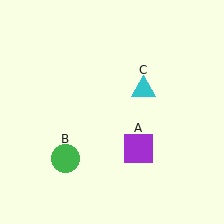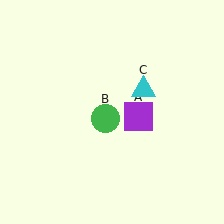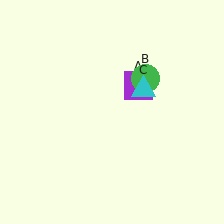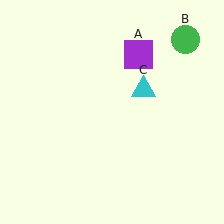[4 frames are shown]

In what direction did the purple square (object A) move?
The purple square (object A) moved up.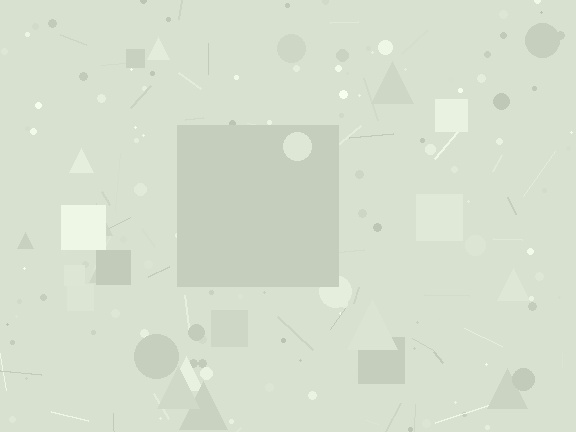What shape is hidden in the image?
A square is hidden in the image.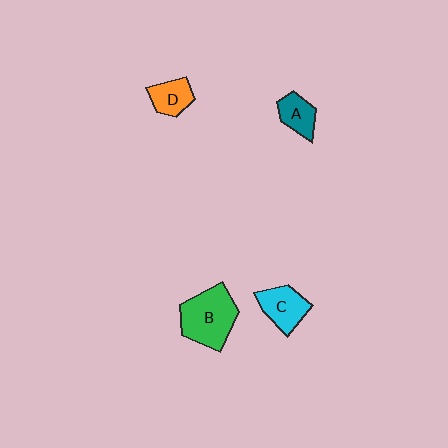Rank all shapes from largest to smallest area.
From largest to smallest: B (green), C (cyan), D (orange), A (teal).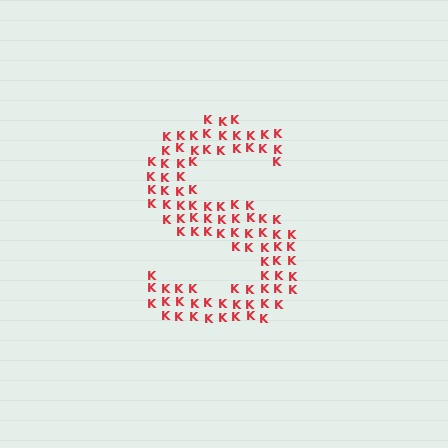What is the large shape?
The large shape is the letter S.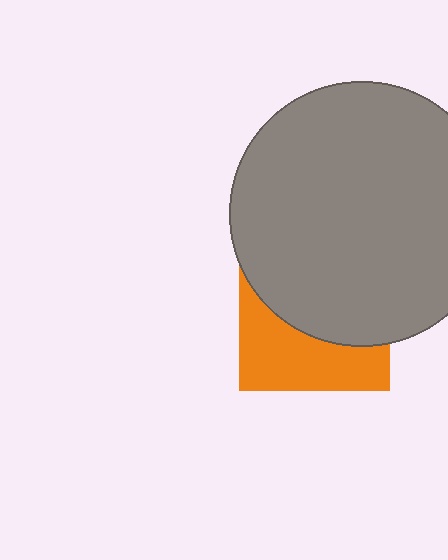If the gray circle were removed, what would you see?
You would see the complete orange square.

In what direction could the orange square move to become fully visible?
The orange square could move down. That would shift it out from behind the gray circle entirely.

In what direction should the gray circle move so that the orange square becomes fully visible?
The gray circle should move up. That is the shortest direction to clear the overlap and leave the orange square fully visible.